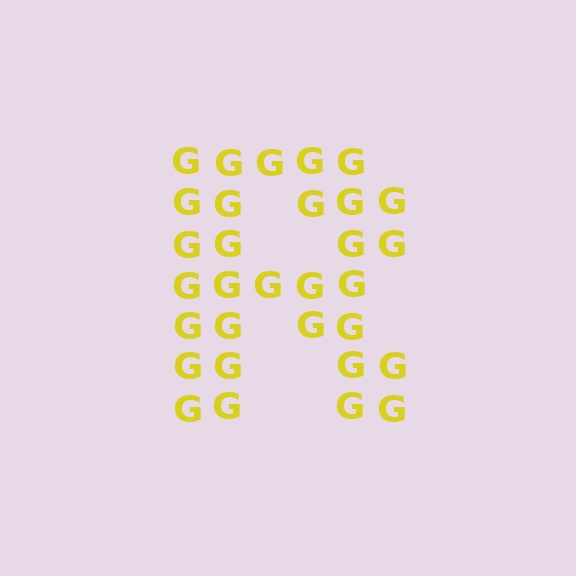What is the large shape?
The large shape is the letter R.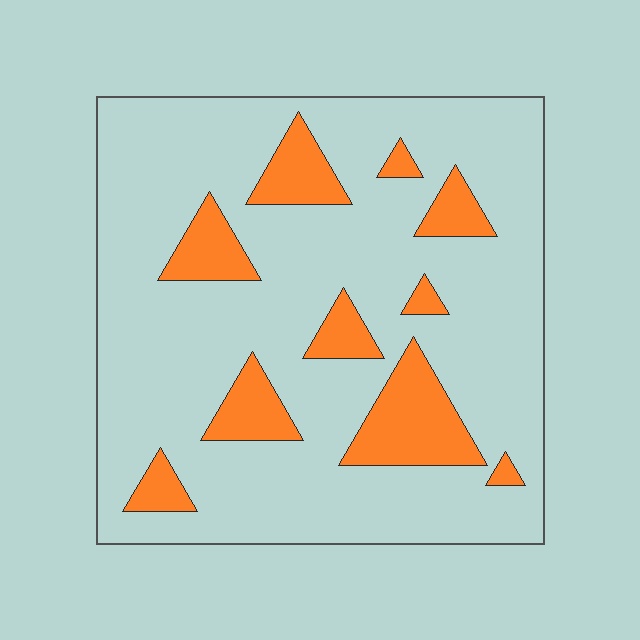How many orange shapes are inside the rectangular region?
10.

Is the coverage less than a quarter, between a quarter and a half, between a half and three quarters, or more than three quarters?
Less than a quarter.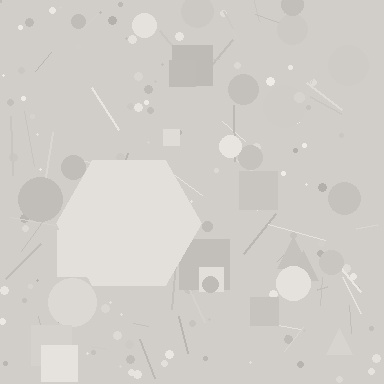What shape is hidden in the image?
A hexagon is hidden in the image.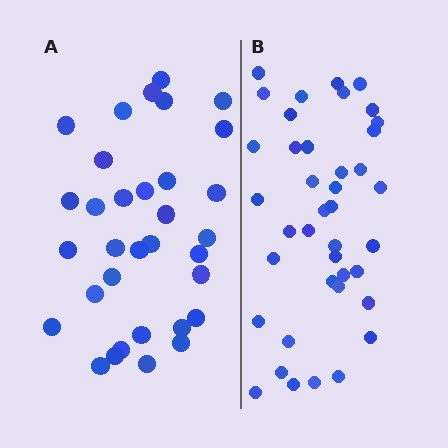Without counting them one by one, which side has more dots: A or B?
Region B (the right region) has more dots.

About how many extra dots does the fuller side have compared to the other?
Region B has roughly 8 or so more dots than region A.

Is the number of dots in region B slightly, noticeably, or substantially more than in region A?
Region B has only slightly more — the two regions are fairly close. The ratio is roughly 1.2 to 1.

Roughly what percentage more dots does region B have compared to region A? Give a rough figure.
About 20% more.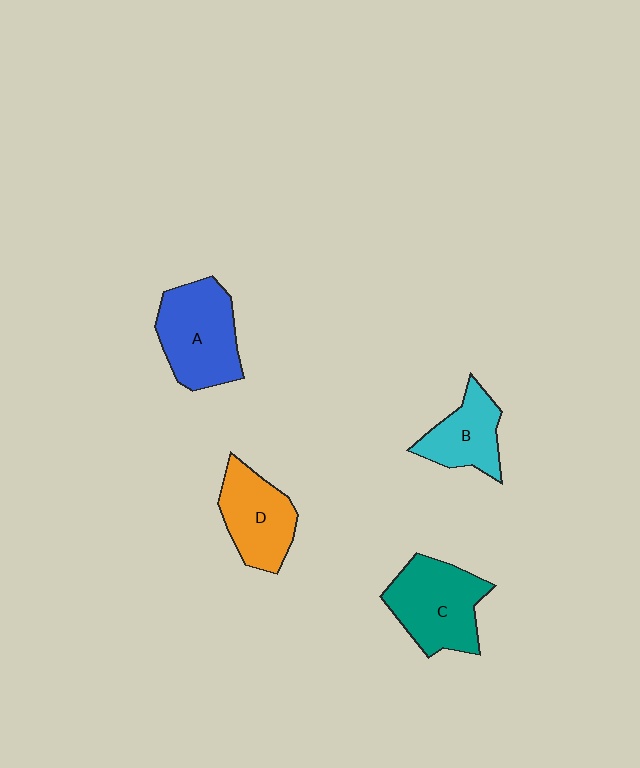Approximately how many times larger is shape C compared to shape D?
Approximately 1.2 times.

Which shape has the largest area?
Shape A (blue).